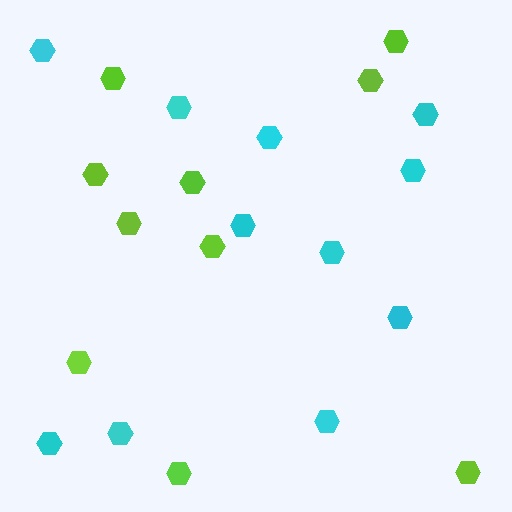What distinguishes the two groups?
There are 2 groups: one group of lime hexagons (10) and one group of cyan hexagons (11).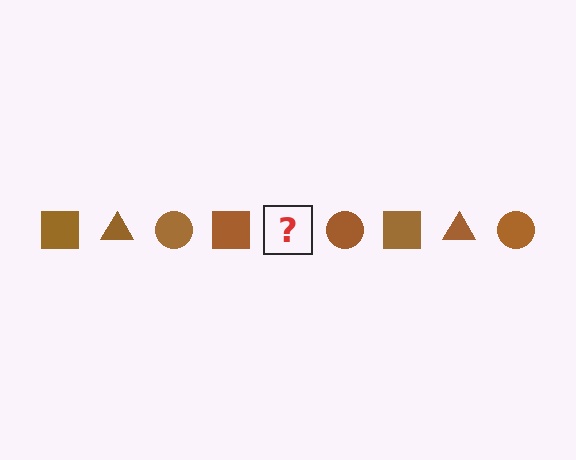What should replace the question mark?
The question mark should be replaced with a brown triangle.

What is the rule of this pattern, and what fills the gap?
The rule is that the pattern cycles through square, triangle, circle shapes in brown. The gap should be filled with a brown triangle.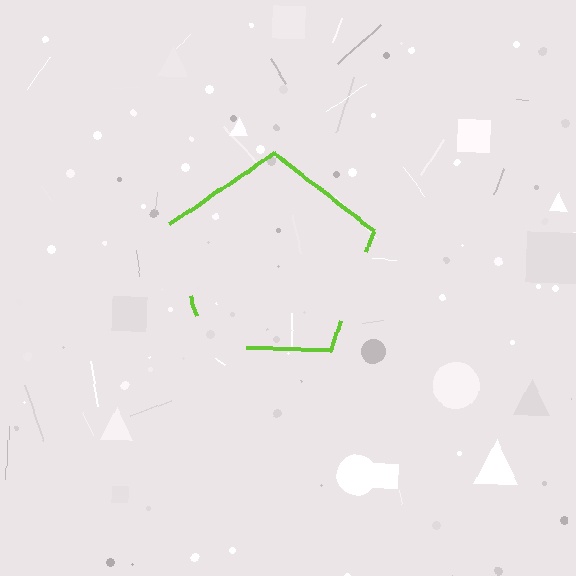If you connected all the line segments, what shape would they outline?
They would outline a pentagon.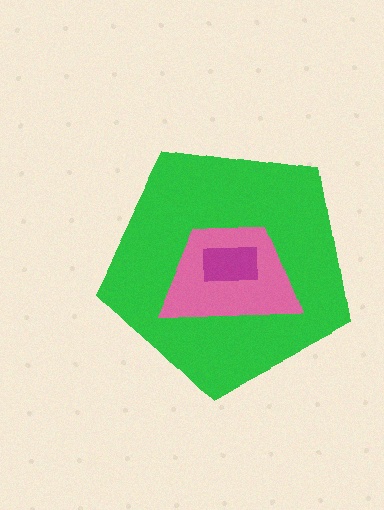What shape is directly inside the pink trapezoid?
The magenta rectangle.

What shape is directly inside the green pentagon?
The pink trapezoid.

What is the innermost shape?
The magenta rectangle.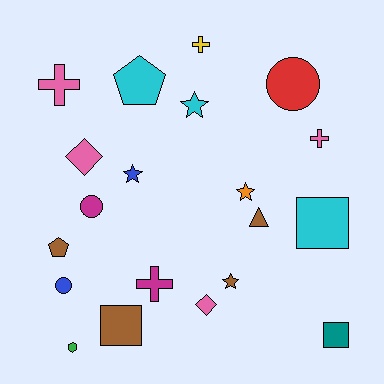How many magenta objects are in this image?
There are 2 magenta objects.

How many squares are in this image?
There are 3 squares.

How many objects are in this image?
There are 20 objects.